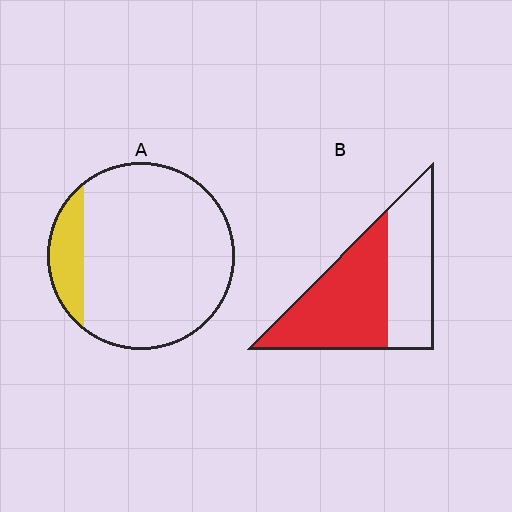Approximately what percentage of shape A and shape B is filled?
A is approximately 15% and B is approximately 55%.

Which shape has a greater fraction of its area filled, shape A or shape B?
Shape B.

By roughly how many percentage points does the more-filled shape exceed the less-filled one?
By roughly 45 percentage points (B over A).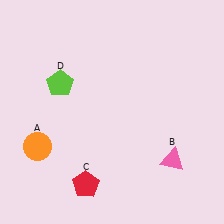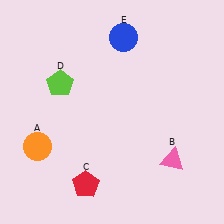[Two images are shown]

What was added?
A blue circle (E) was added in Image 2.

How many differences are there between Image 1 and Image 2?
There is 1 difference between the two images.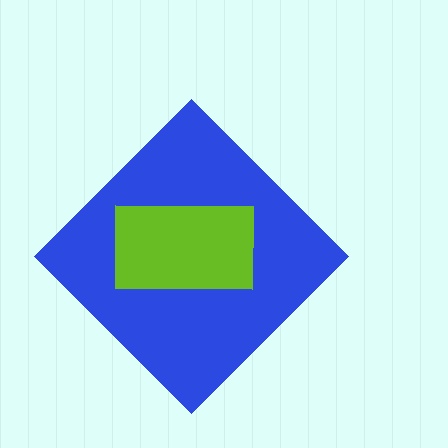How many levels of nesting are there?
2.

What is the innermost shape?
The lime rectangle.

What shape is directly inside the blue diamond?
The lime rectangle.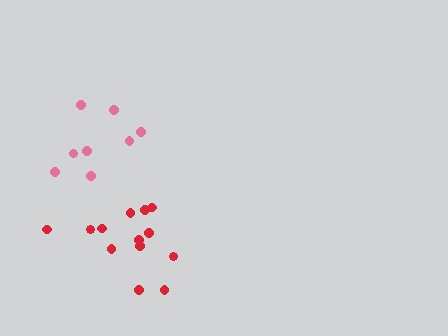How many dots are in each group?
Group 1: 8 dots, Group 2: 13 dots (21 total).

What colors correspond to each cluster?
The clusters are colored: pink, red.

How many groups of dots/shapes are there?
There are 2 groups.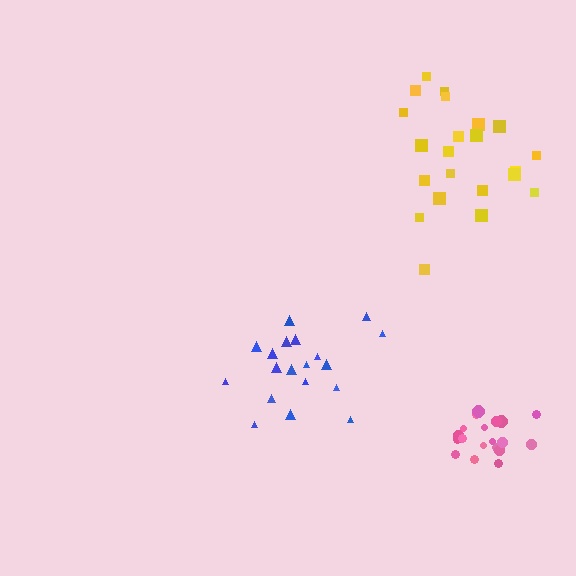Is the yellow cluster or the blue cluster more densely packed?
Yellow.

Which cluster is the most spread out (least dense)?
Blue.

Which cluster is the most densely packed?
Pink.